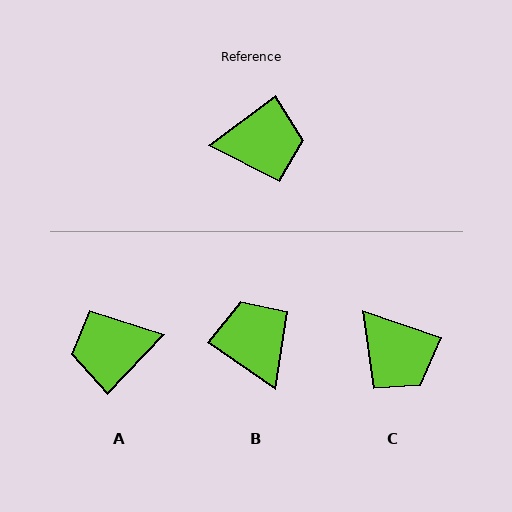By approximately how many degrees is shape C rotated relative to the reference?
Approximately 56 degrees clockwise.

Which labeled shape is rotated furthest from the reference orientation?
A, about 171 degrees away.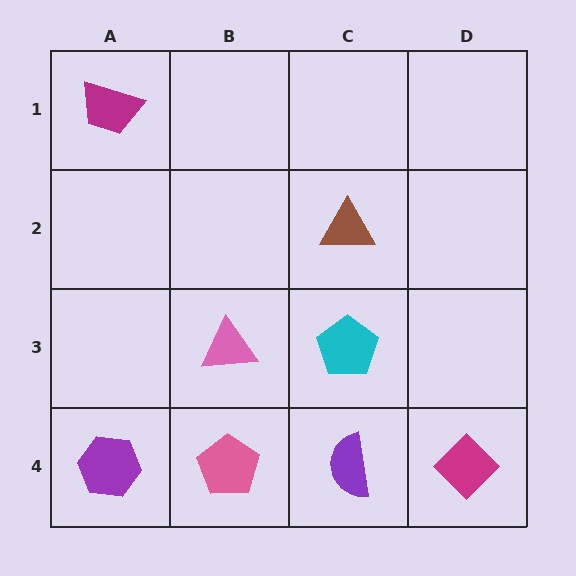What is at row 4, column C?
A purple semicircle.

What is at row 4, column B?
A pink pentagon.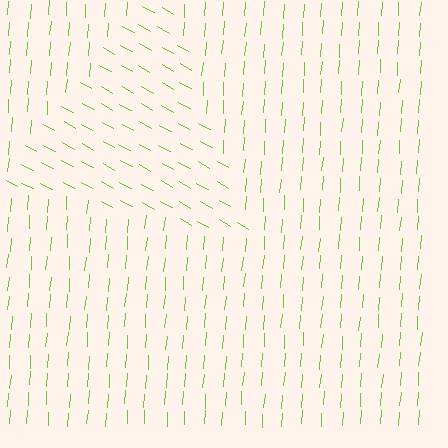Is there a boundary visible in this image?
Yes, there is a texture boundary formed by a change in line orientation.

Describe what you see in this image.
The image is filled with small lime line segments. A triangle region in the image has lines oriented differently from the surrounding lines, creating a visible texture boundary.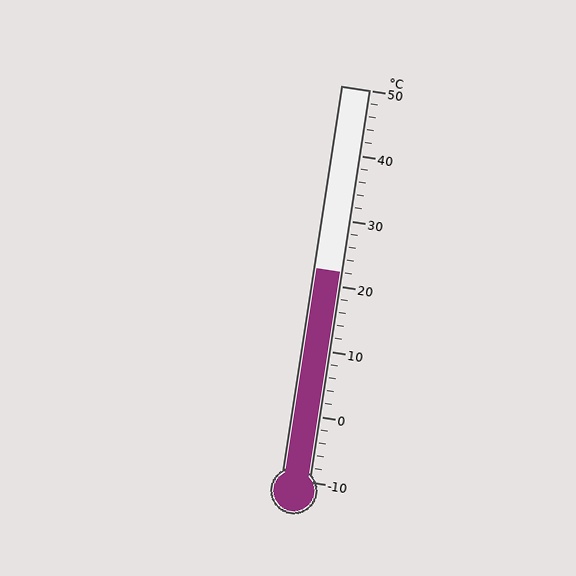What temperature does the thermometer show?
The thermometer shows approximately 22°C.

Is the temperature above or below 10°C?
The temperature is above 10°C.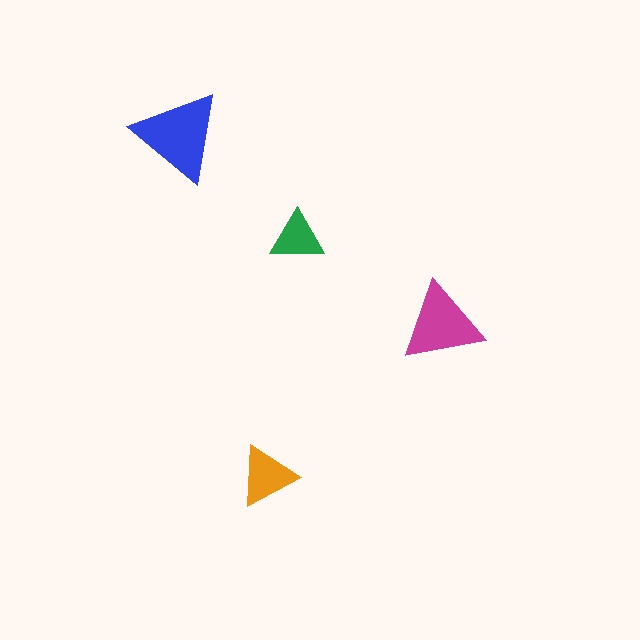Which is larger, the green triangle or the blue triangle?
The blue one.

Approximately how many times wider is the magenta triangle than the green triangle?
About 1.5 times wider.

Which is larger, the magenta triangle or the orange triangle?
The magenta one.